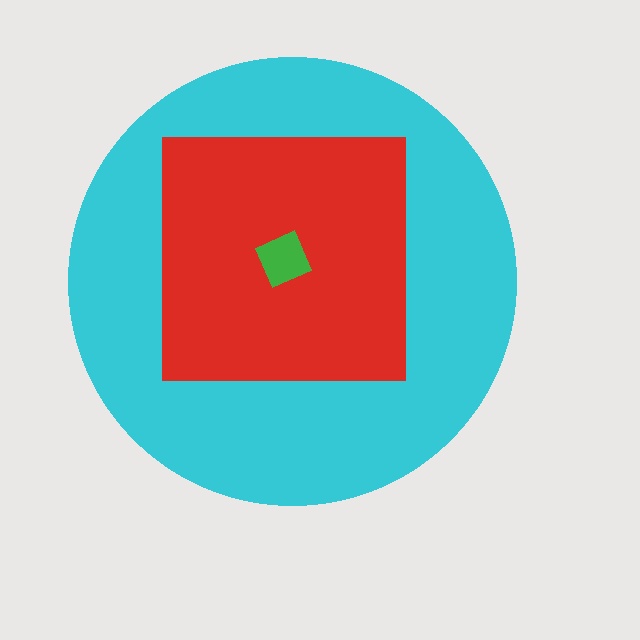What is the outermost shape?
The cyan circle.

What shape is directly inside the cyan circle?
The red square.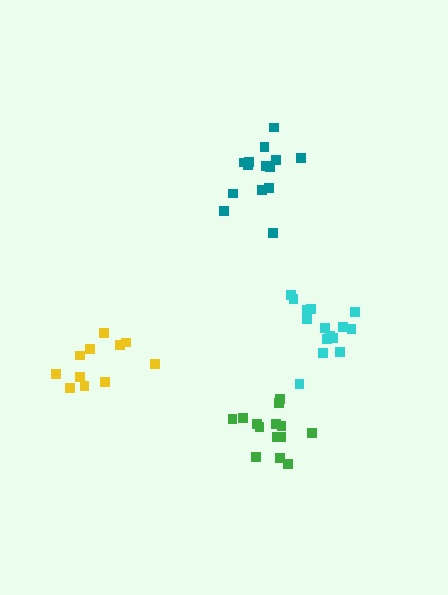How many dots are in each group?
Group 1: 11 dots, Group 2: 14 dots, Group 3: 14 dots, Group 4: 15 dots (54 total).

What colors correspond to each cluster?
The clusters are colored: yellow, green, teal, cyan.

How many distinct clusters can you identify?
There are 4 distinct clusters.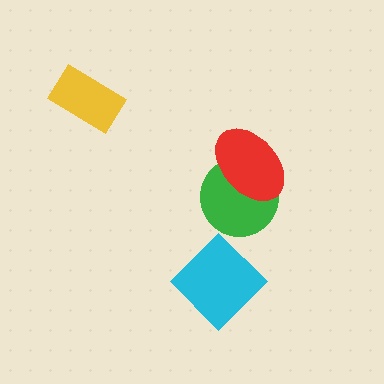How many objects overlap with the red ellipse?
1 object overlaps with the red ellipse.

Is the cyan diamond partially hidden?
No, no other shape covers it.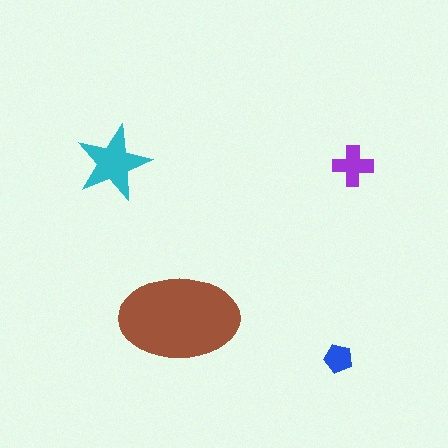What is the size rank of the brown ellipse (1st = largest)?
1st.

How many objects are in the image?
There are 4 objects in the image.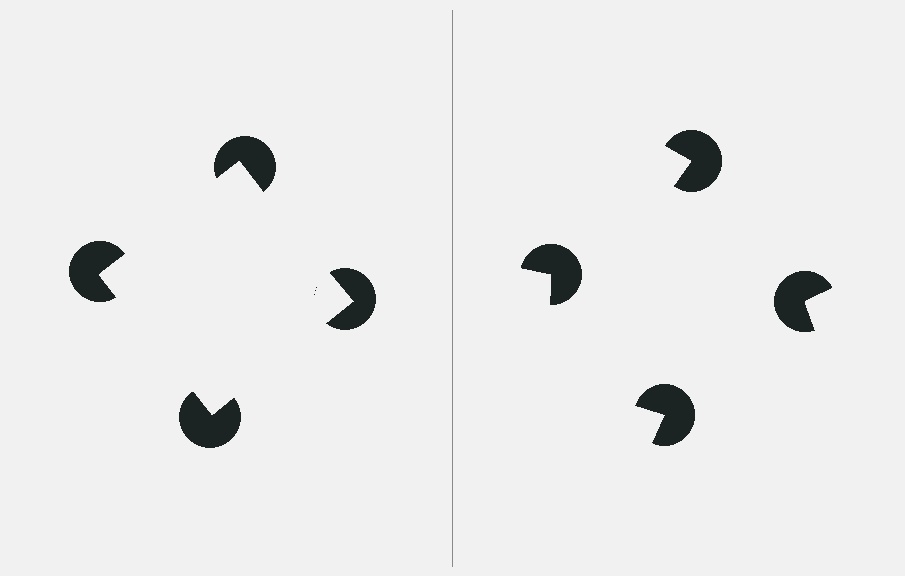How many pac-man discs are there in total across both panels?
8 — 4 on each side.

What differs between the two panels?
The pac-man discs are positioned identically on both sides; only the wedge orientations differ. On the left they align to a square; on the right they are misaligned.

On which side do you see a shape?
An illusory square appears on the left side. On the right side the wedge cuts are rotated, so no coherent shape forms.